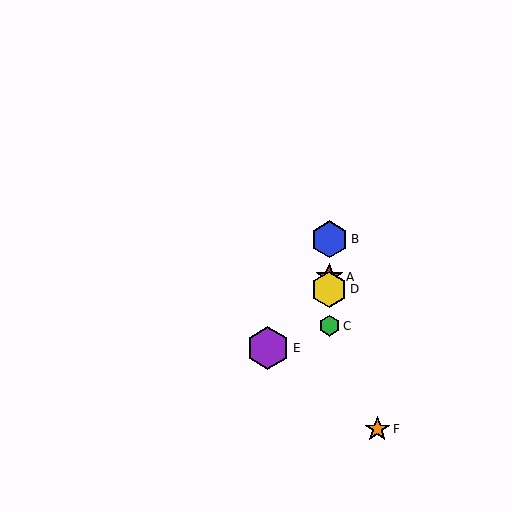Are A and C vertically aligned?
Yes, both are at x≈329.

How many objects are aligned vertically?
4 objects (A, B, C, D) are aligned vertically.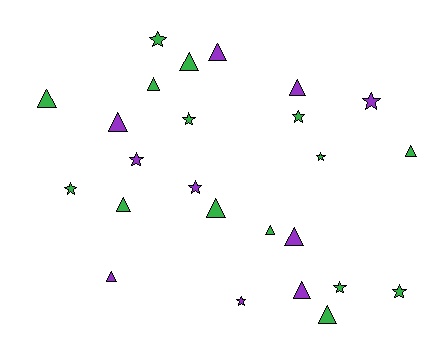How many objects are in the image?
There are 25 objects.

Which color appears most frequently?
Green, with 15 objects.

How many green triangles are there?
There are 8 green triangles.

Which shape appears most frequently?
Triangle, with 14 objects.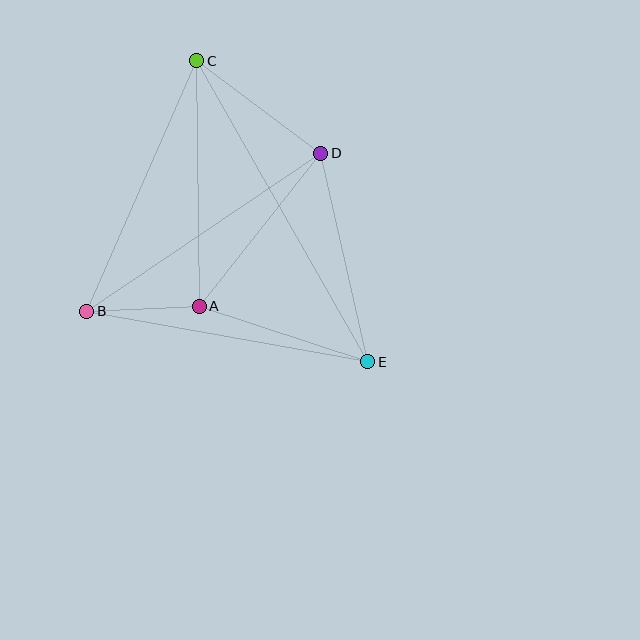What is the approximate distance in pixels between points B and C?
The distance between B and C is approximately 274 pixels.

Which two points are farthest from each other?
Points C and E are farthest from each other.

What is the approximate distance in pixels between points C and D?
The distance between C and D is approximately 155 pixels.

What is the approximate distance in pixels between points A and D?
The distance between A and D is approximately 195 pixels.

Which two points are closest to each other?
Points A and B are closest to each other.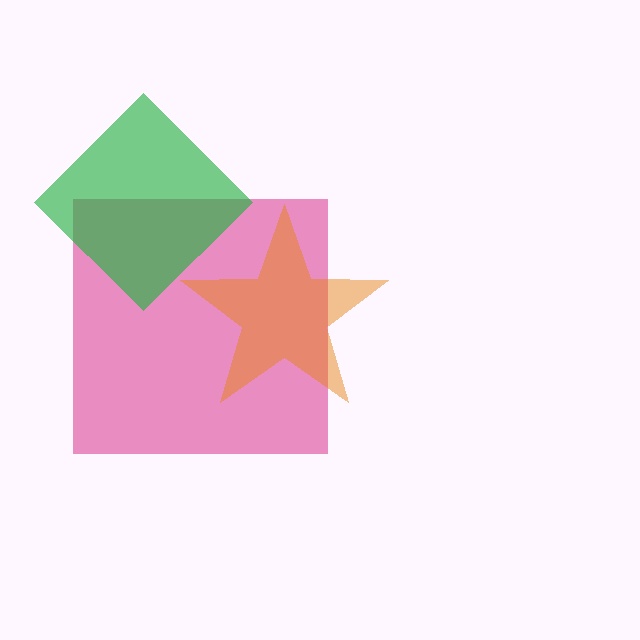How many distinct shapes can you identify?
There are 3 distinct shapes: a magenta square, an orange star, a green diamond.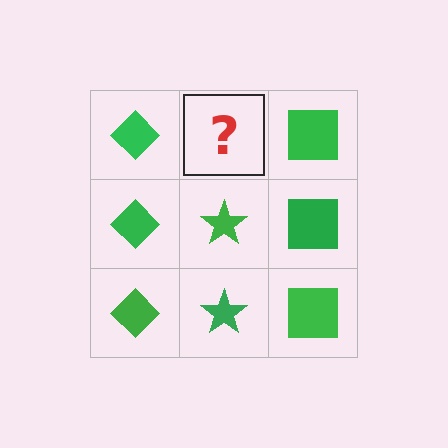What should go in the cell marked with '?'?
The missing cell should contain a green star.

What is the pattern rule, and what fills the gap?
The rule is that each column has a consistent shape. The gap should be filled with a green star.